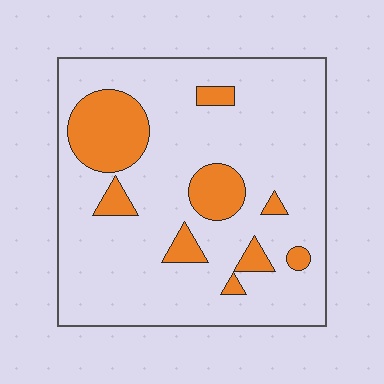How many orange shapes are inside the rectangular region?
9.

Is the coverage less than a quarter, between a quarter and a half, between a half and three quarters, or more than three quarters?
Less than a quarter.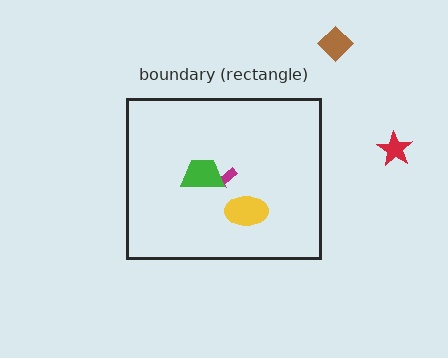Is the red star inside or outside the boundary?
Outside.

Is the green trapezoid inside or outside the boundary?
Inside.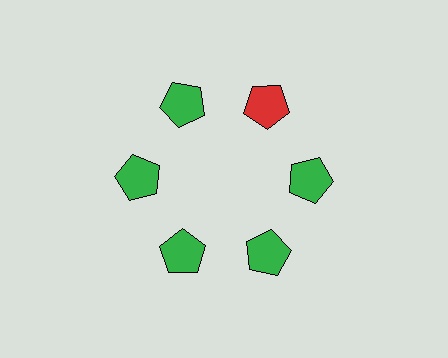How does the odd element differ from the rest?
It has a different color: red instead of green.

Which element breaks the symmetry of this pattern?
The red pentagon at roughly the 1 o'clock position breaks the symmetry. All other shapes are green pentagons.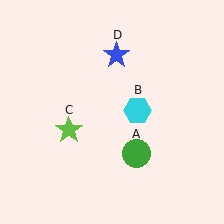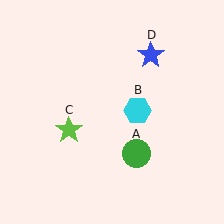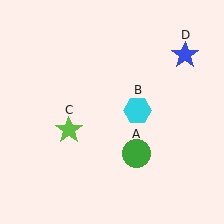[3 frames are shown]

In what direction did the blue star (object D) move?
The blue star (object D) moved right.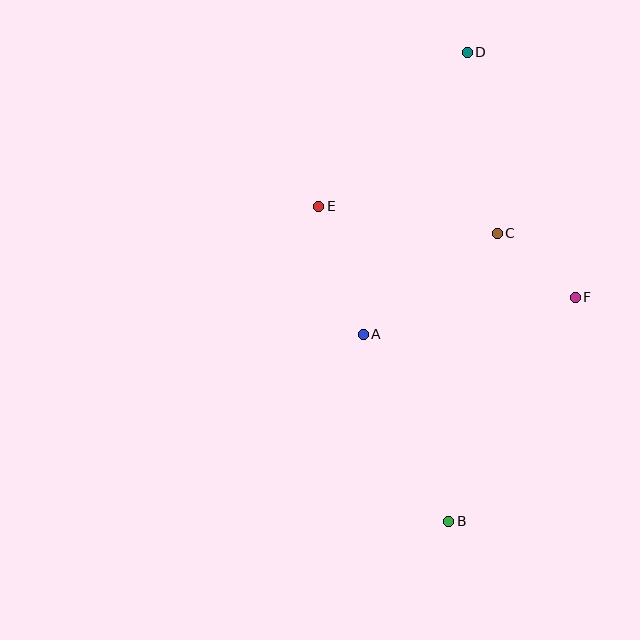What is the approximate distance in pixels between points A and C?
The distance between A and C is approximately 168 pixels.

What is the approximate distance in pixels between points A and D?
The distance between A and D is approximately 300 pixels.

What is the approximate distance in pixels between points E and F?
The distance between E and F is approximately 272 pixels.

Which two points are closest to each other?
Points C and F are closest to each other.